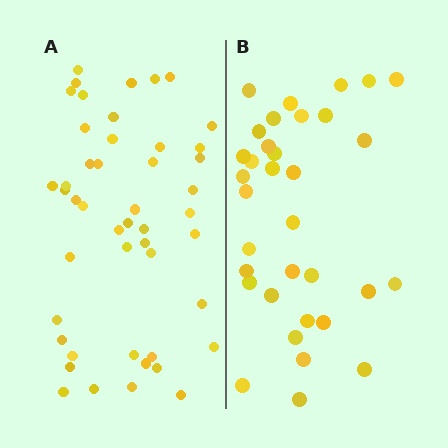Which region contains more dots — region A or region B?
Region A (the left region) has more dots.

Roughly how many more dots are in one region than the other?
Region A has approximately 15 more dots than region B.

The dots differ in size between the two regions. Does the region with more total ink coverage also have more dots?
No. Region B has more total ink coverage because its dots are larger, but region A actually contains more individual dots. Total area can be misleading — the number of items is what matters here.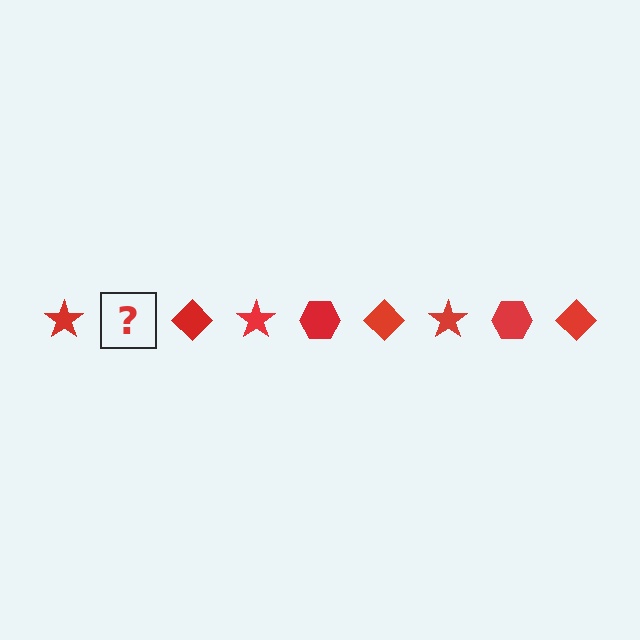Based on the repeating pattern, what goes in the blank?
The blank should be a red hexagon.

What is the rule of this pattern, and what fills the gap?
The rule is that the pattern cycles through star, hexagon, diamond shapes in red. The gap should be filled with a red hexagon.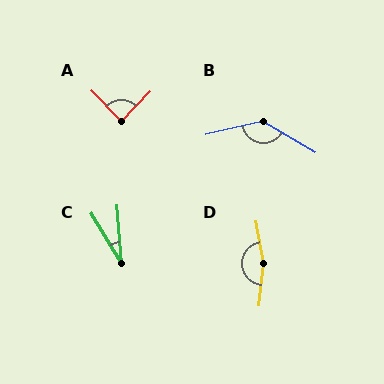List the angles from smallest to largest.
C (27°), A (88°), B (136°), D (165°).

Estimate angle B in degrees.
Approximately 136 degrees.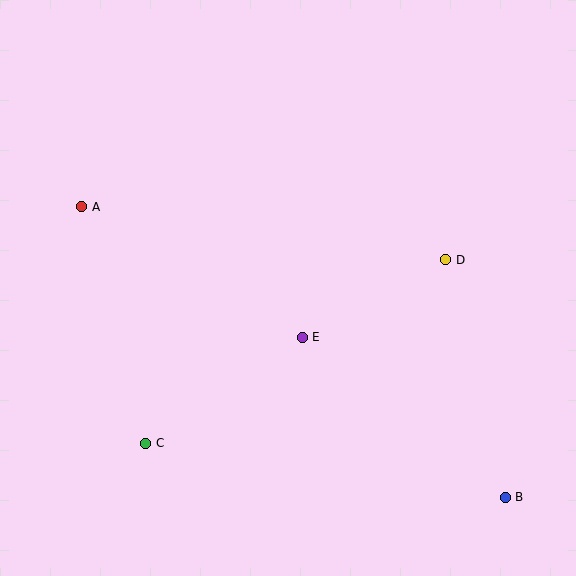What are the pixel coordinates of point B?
Point B is at (505, 497).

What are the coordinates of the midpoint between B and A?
The midpoint between B and A is at (293, 352).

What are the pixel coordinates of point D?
Point D is at (446, 260).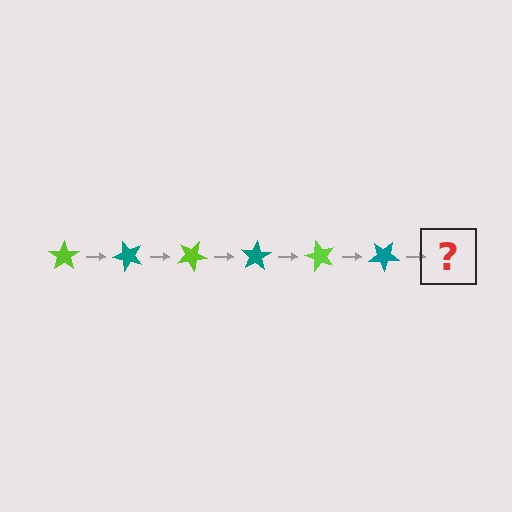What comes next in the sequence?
The next element should be a lime star, rotated 300 degrees from the start.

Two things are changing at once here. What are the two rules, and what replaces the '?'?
The two rules are that it rotates 50 degrees each step and the color cycles through lime and teal. The '?' should be a lime star, rotated 300 degrees from the start.